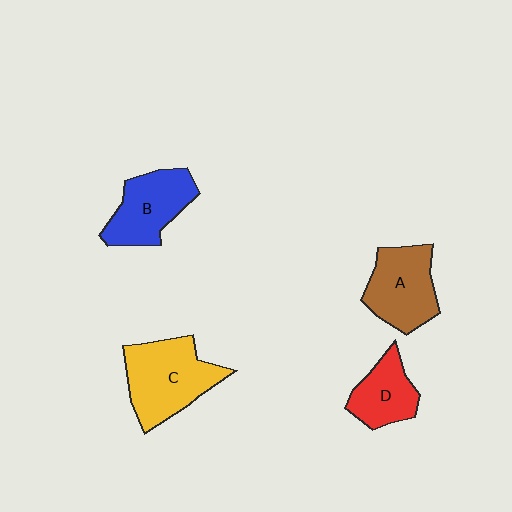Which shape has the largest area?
Shape C (yellow).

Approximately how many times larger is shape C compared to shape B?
Approximately 1.3 times.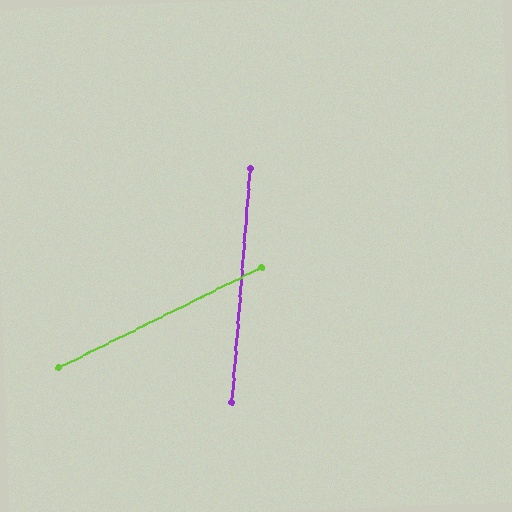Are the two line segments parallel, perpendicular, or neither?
Neither parallel nor perpendicular — they differ by about 59°.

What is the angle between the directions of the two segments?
Approximately 59 degrees.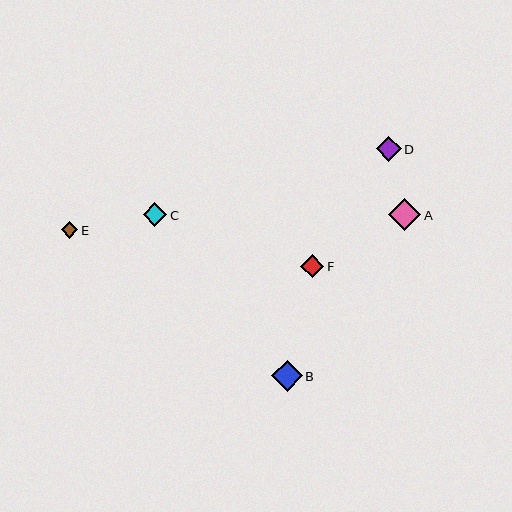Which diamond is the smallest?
Diamond E is the smallest with a size of approximately 16 pixels.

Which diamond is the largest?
Diamond A is the largest with a size of approximately 33 pixels.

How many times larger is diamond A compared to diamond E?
Diamond A is approximately 2.0 times the size of diamond E.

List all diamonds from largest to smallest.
From largest to smallest: A, B, D, C, F, E.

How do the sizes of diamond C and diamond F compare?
Diamond C and diamond F are approximately the same size.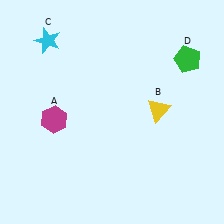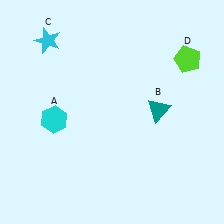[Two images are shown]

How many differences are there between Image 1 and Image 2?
There are 3 differences between the two images.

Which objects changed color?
A changed from magenta to cyan. B changed from yellow to teal. D changed from green to lime.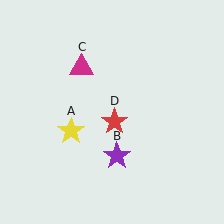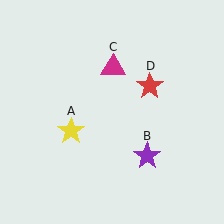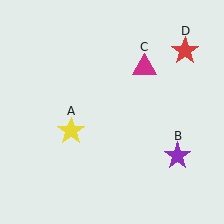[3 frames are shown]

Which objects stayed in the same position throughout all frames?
Yellow star (object A) remained stationary.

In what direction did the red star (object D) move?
The red star (object D) moved up and to the right.